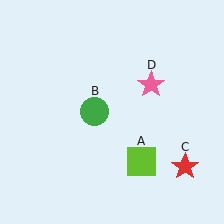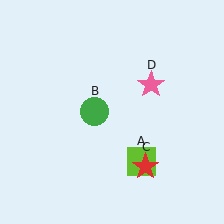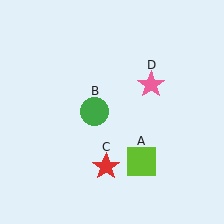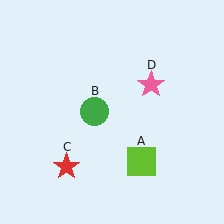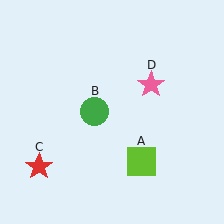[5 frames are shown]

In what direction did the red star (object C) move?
The red star (object C) moved left.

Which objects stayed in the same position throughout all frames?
Lime square (object A) and green circle (object B) and pink star (object D) remained stationary.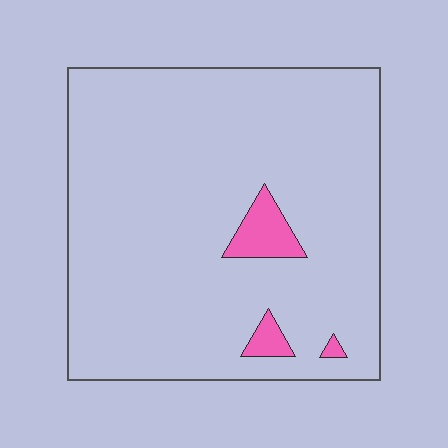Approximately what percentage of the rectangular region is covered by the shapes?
Approximately 5%.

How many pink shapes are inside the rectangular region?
3.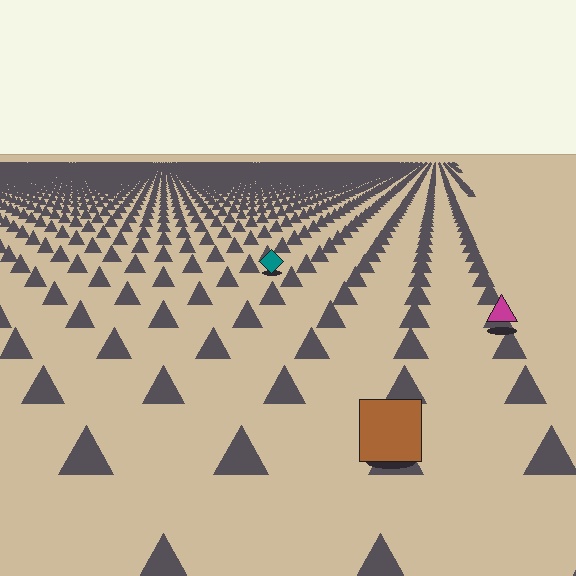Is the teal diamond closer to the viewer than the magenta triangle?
No. The magenta triangle is closer — you can tell from the texture gradient: the ground texture is coarser near it.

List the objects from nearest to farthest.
From nearest to farthest: the brown square, the magenta triangle, the teal diamond.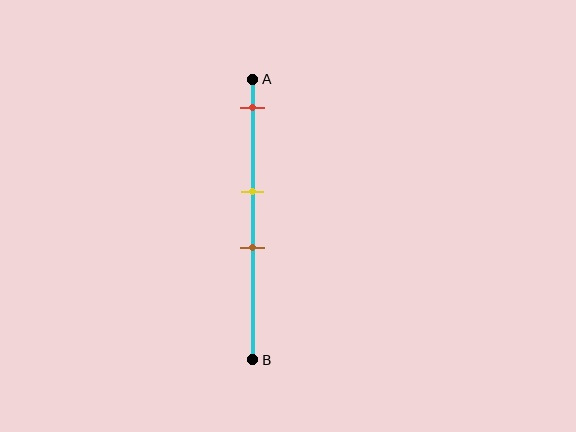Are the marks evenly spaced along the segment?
No, the marks are not evenly spaced.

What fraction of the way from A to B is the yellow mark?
The yellow mark is approximately 40% (0.4) of the way from A to B.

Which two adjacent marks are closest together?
The yellow and brown marks are the closest adjacent pair.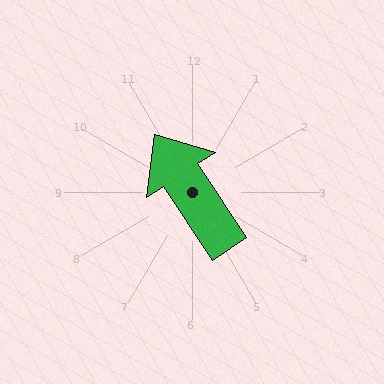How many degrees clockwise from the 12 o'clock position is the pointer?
Approximately 327 degrees.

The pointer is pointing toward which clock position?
Roughly 11 o'clock.